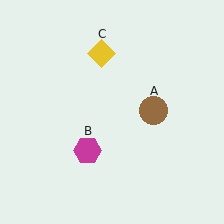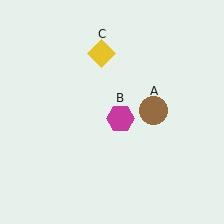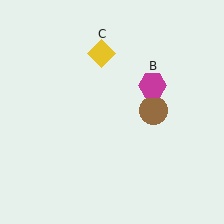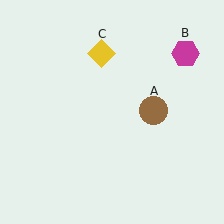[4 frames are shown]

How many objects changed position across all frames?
1 object changed position: magenta hexagon (object B).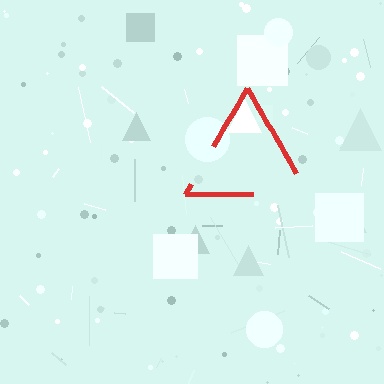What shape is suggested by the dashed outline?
The dashed outline suggests a triangle.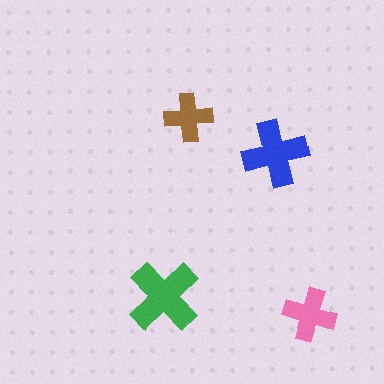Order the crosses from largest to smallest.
the green one, the blue one, the pink one, the brown one.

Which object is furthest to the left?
The green cross is leftmost.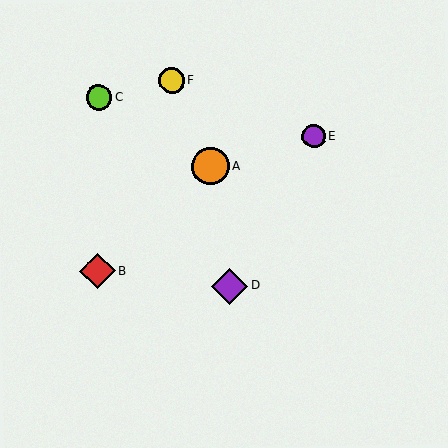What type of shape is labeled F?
Shape F is a yellow circle.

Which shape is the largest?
The orange circle (labeled A) is the largest.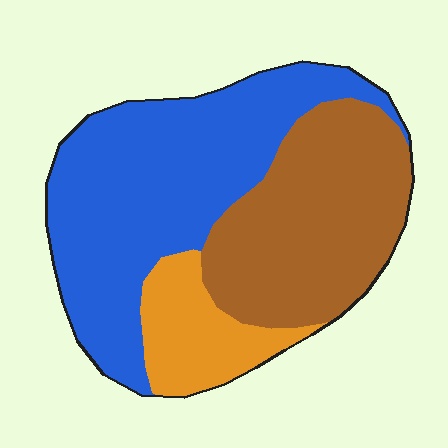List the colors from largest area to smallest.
From largest to smallest: blue, brown, orange.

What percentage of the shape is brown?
Brown covers roughly 35% of the shape.